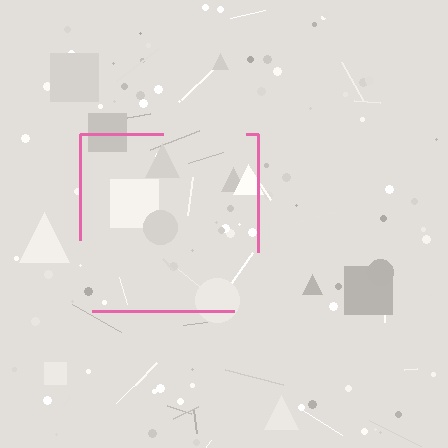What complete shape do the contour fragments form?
The contour fragments form a square.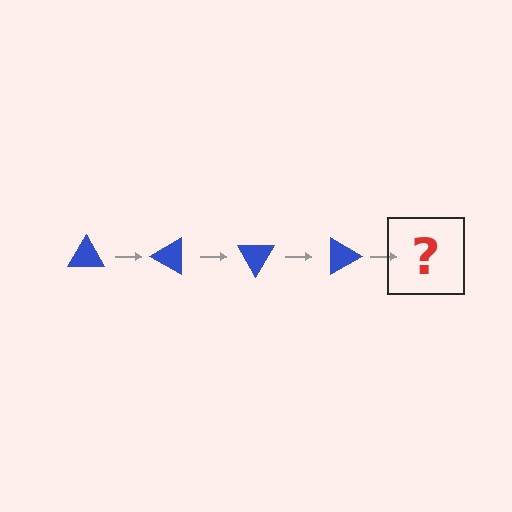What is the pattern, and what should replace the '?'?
The pattern is that the triangle rotates 30 degrees each step. The '?' should be a blue triangle rotated 120 degrees.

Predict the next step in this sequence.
The next step is a blue triangle rotated 120 degrees.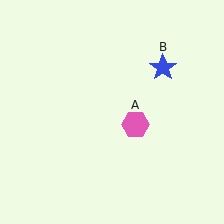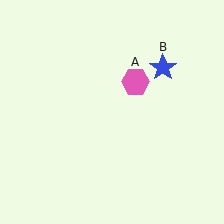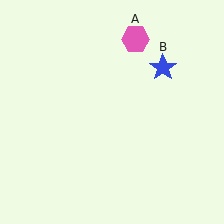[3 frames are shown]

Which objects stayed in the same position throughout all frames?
Blue star (object B) remained stationary.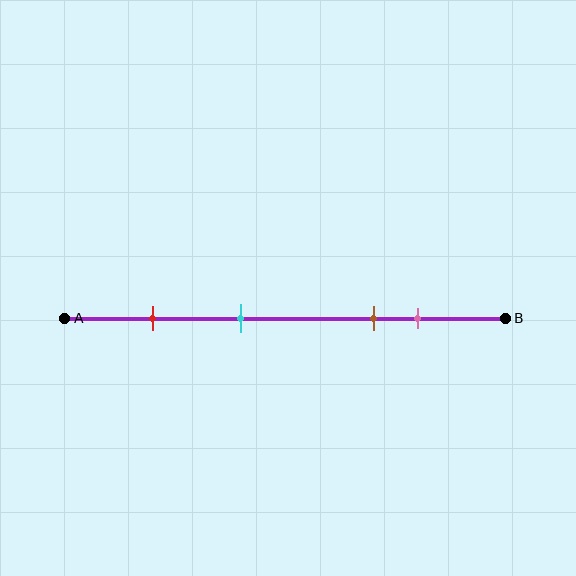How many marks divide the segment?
There are 4 marks dividing the segment.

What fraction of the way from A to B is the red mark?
The red mark is approximately 20% (0.2) of the way from A to B.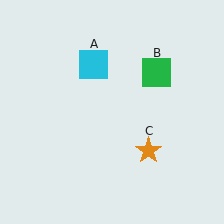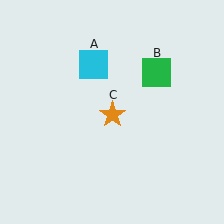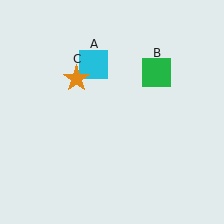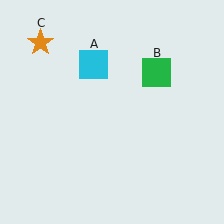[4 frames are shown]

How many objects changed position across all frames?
1 object changed position: orange star (object C).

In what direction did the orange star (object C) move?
The orange star (object C) moved up and to the left.